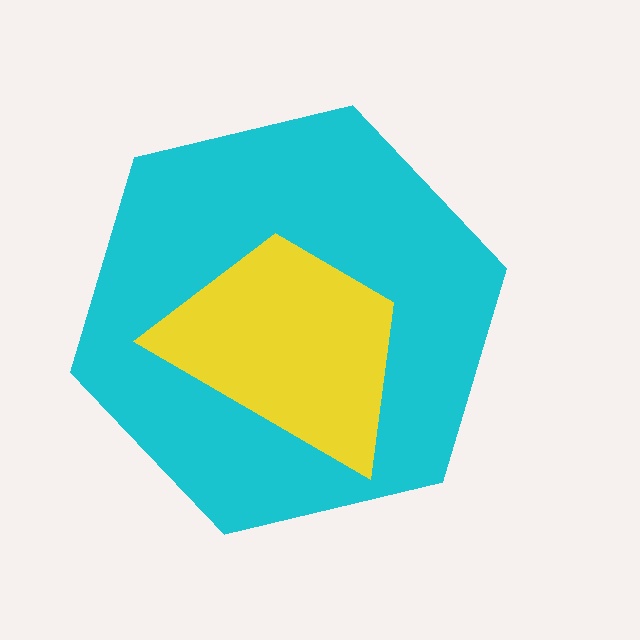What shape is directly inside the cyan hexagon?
The yellow trapezoid.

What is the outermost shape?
The cyan hexagon.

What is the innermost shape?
The yellow trapezoid.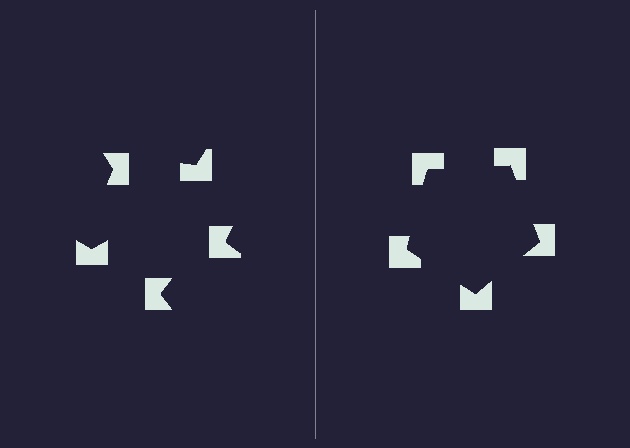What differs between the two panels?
The notched squares are positioned identically on both sides; only the wedge orientations differ. On the right they align to a pentagon; on the left they are misaligned.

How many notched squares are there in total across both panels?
10 — 5 on each side.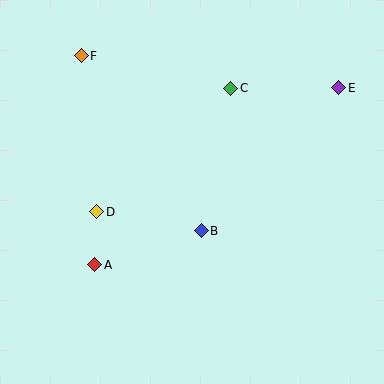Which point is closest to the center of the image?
Point B at (201, 231) is closest to the center.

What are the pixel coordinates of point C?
Point C is at (231, 88).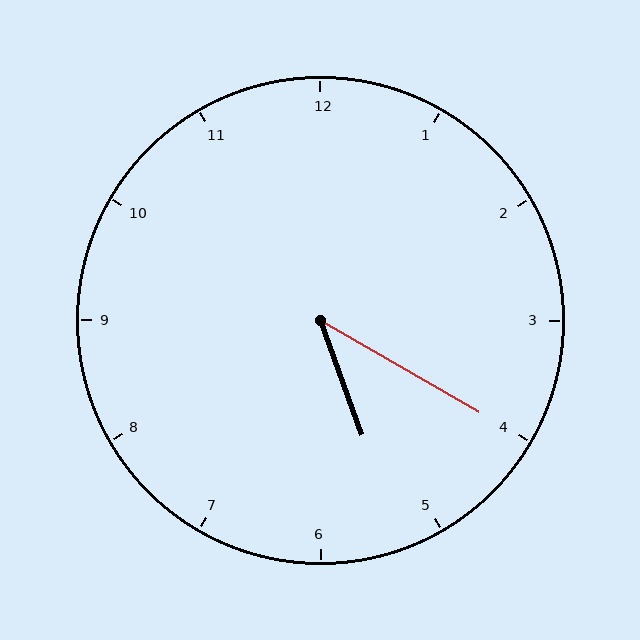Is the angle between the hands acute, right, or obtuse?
It is acute.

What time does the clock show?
5:20.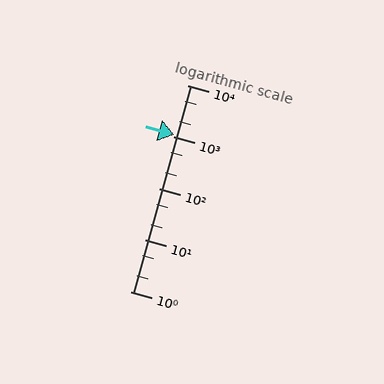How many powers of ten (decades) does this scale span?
The scale spans 4 decades, from 1 to 10000.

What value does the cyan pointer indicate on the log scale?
The pointer indicates approximately 1100.